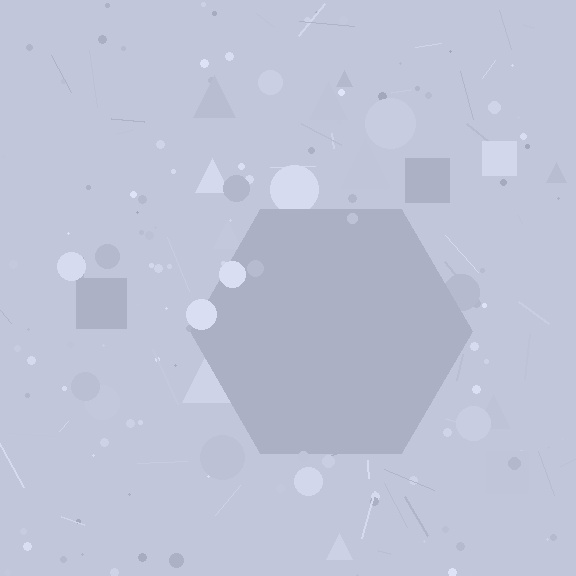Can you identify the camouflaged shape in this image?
The camouflaged shape is a hexagon.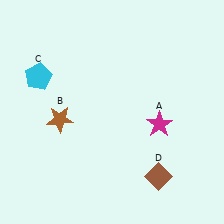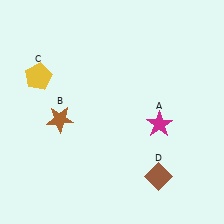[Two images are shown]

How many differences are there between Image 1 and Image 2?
There is 1 difference between the two images.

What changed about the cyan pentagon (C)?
In Image 1, C is cyan. In Image 2, it changed to yellow.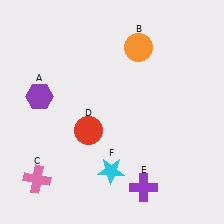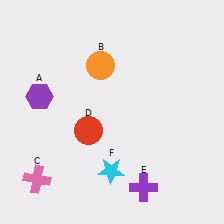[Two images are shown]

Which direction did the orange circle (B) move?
The orange circle (B) moved left.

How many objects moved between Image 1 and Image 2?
1 object moved between the two images.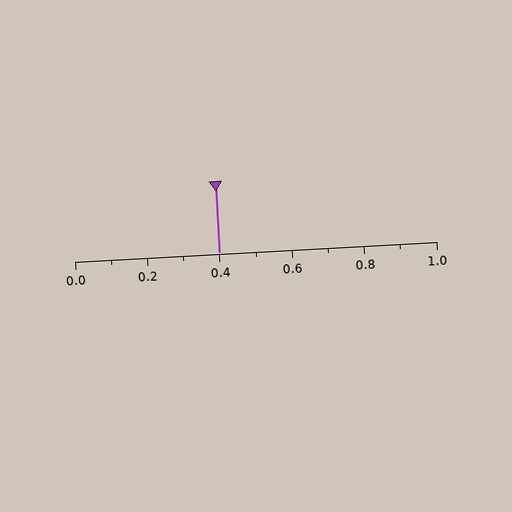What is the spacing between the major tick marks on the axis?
The major ticks are spaced 0.2 apart.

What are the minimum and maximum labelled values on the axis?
The axis runs from 0.0 to 1.0.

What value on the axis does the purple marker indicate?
The marker indicates approximately 0.4.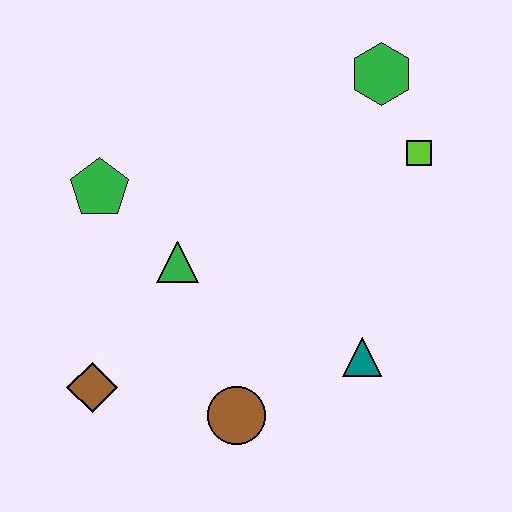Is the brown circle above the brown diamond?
No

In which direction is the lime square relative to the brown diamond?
The lime square is to the right of the brown diamond.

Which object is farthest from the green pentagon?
The lime square is farthest from the green pentagon.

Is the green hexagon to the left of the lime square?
Yes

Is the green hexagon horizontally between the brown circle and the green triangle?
No